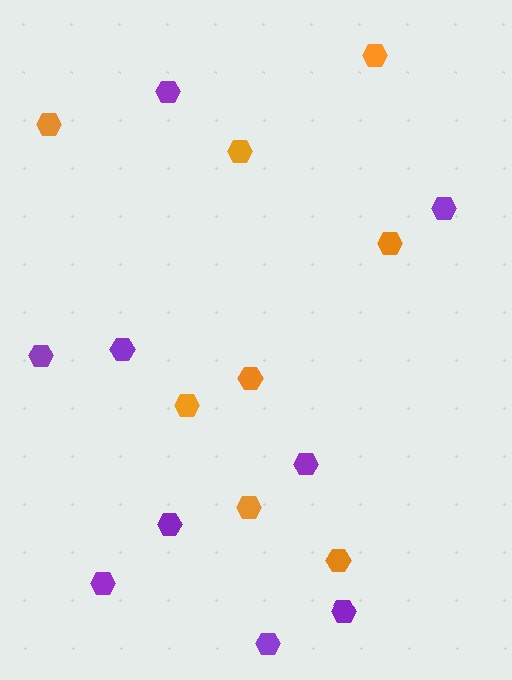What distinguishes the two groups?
There are 2 groups: one group of orange hexagons (8) and one group of purple hexagons (9).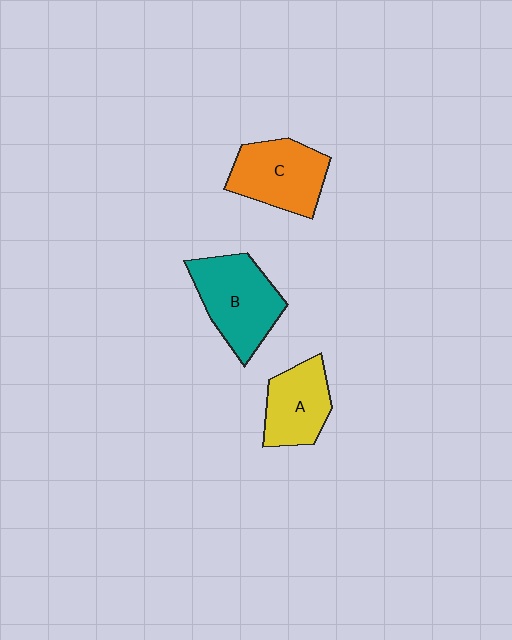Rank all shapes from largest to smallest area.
From largest to smallest: B (teal), C (orange), A (yellow).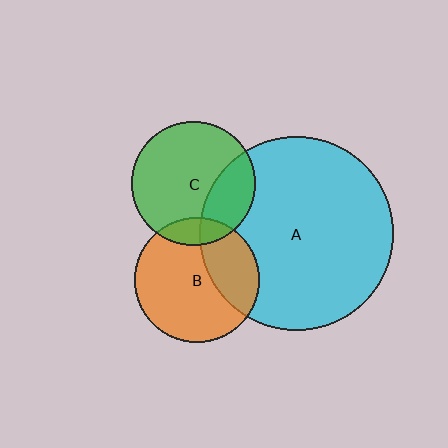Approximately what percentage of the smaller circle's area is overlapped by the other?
Approximately 10%.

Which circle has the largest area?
Circle A (cyan).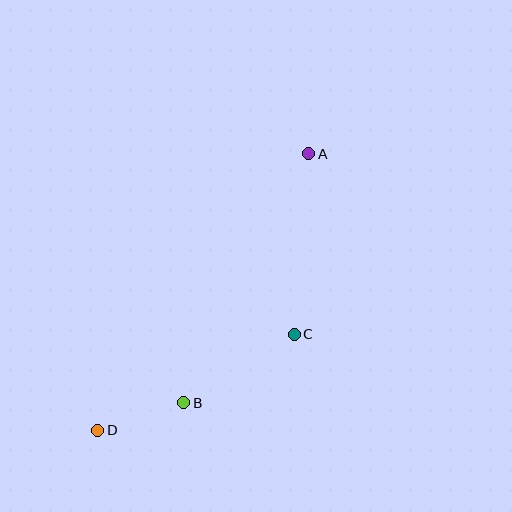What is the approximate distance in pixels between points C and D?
The distance between C and D is approximately 219 pixels.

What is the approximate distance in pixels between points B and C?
The distance between B and C is approximately 130 pixels.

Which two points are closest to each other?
Points B and D are closest to each other.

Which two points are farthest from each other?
Points A and D are farthest from each other.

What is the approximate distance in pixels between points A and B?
The distance between A and B is approximately 278 pixels.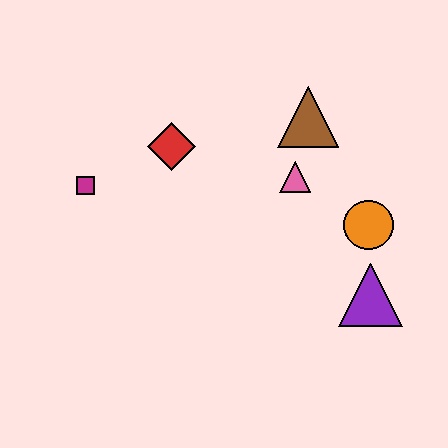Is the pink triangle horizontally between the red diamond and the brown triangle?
Yes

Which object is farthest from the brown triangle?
The magenta square is farthest from the brown triangle.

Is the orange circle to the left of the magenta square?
No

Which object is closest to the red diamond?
The magenta square is closest to the red diamond.